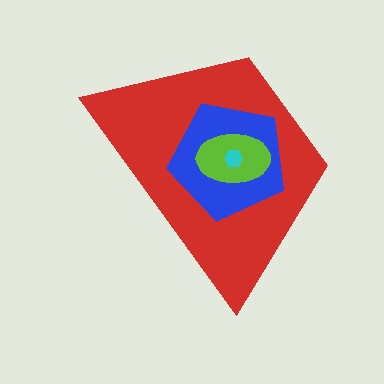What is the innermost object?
The cyan hexagon.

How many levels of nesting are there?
4.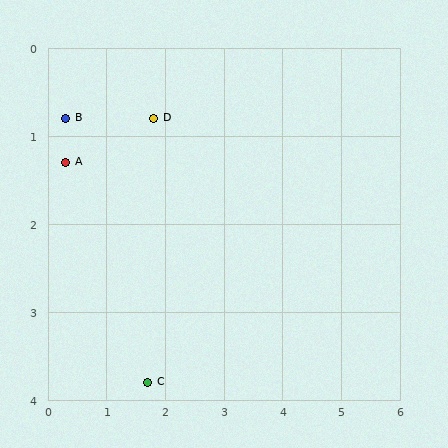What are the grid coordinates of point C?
Point C is at approximately (1.7, 3.8).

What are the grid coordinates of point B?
Point B is at approximately (0.3, 0.8).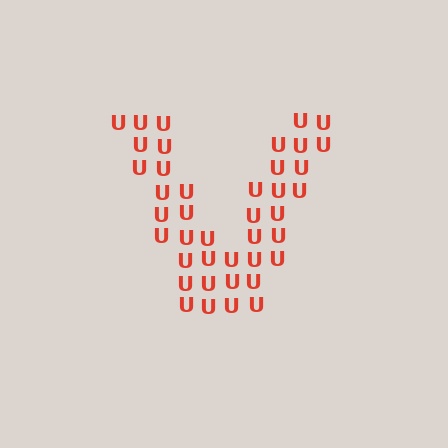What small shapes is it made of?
It is made of small letter U's.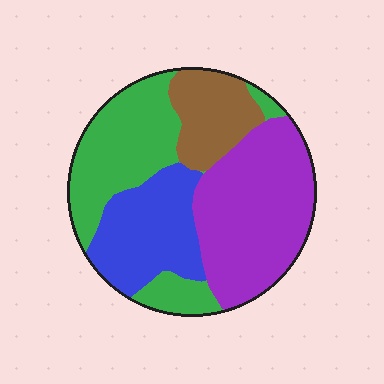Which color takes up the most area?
Purple, at roughly 35%.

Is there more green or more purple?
Purple.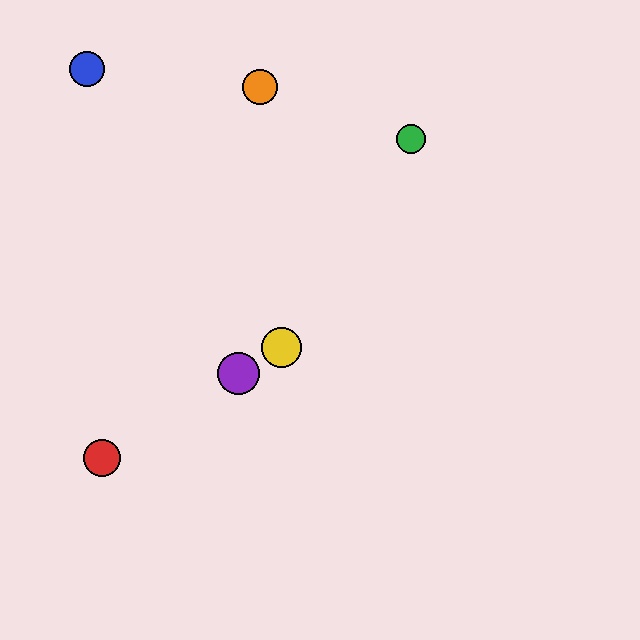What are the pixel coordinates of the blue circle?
The blue circle is at (87, 69).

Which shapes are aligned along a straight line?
The red circle, the yellow circle, the purple circle are aligned along a straight line.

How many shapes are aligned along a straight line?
3 shapes (the red circle, the yellow circle, the purple circle) are aligned along a straight line.